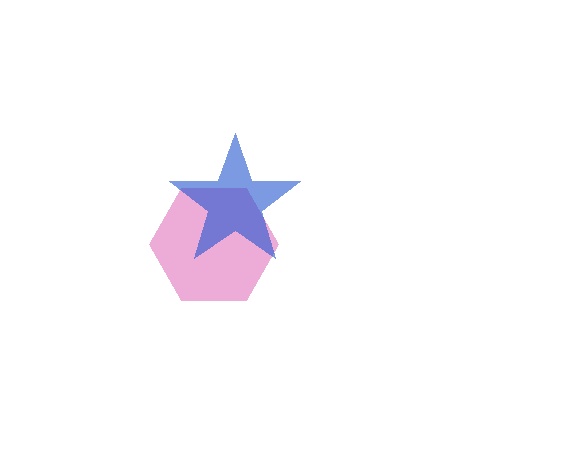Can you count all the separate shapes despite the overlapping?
Yes, there are 2 separate shapes.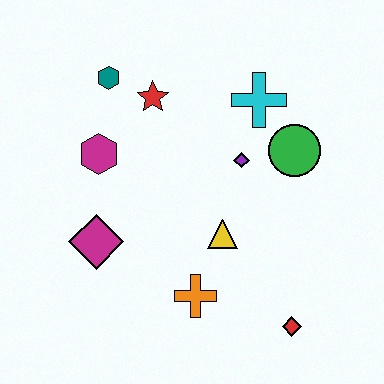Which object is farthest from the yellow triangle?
The teal hexagon is farthest from the yellow triangle.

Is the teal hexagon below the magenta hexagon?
No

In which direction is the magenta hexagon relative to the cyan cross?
The magenta hexagon is to the left of the cyan cross.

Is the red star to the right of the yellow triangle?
No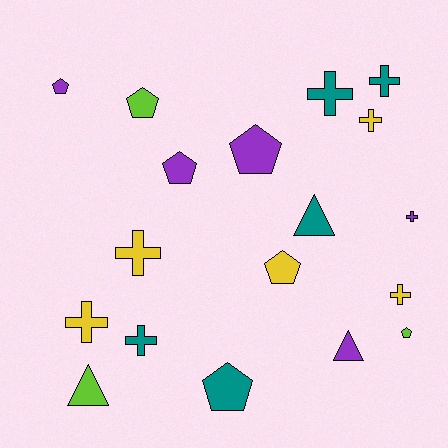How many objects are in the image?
There are 18 objects.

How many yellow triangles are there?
There are no yellow triangles.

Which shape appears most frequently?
Cross, with 8 objects.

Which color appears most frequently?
Yellow, with 5 objects.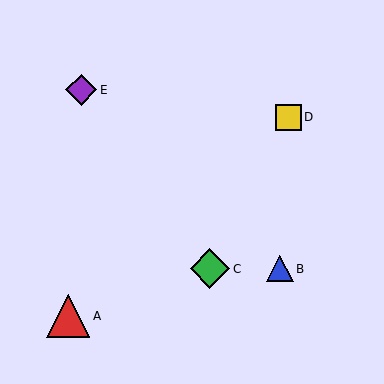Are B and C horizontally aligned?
Yes, both are at y≈269.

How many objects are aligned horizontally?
2 objects (B, C) are aligned horizontally.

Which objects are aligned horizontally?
Objects B, C are aligned horizontally.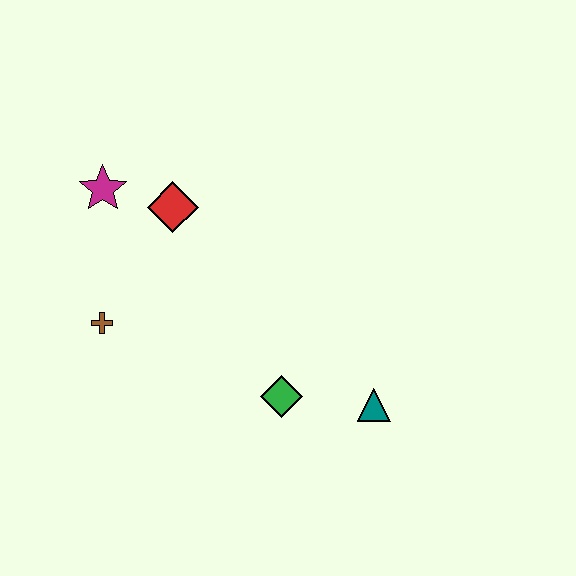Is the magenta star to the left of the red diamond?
Yes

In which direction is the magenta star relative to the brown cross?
The magenta star is above the brown cross.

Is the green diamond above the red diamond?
No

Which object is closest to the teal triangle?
The green diamond is closest to the teal triangle.